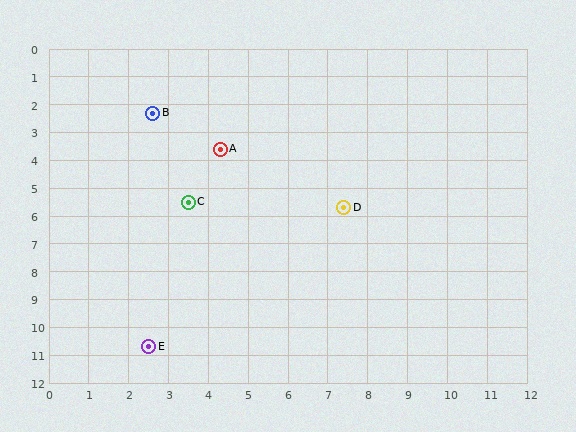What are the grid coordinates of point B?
Point B is at approximately (2.6, 2.3).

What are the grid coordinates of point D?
Point D is at approximately (7.4, 5.7).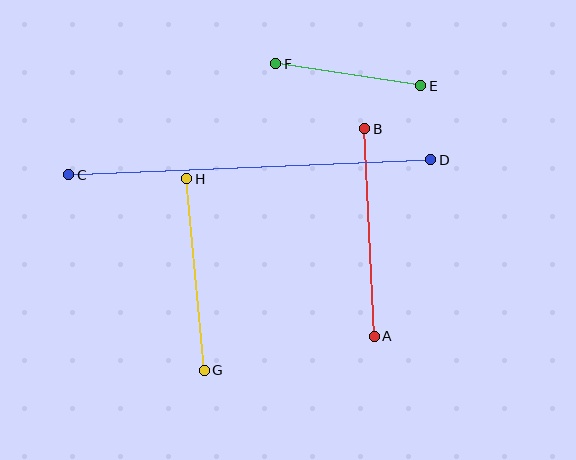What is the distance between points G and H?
The distance is approximately 192 pixels.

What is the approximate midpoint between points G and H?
The midpoint is at approximately (196, 275) pixels.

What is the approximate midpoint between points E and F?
The midpoint is at approximately (348, 75) pixels.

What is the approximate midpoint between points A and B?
The midpoint is at approximately (370, 232) pixels.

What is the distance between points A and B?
The distance is approximately 208 pixels.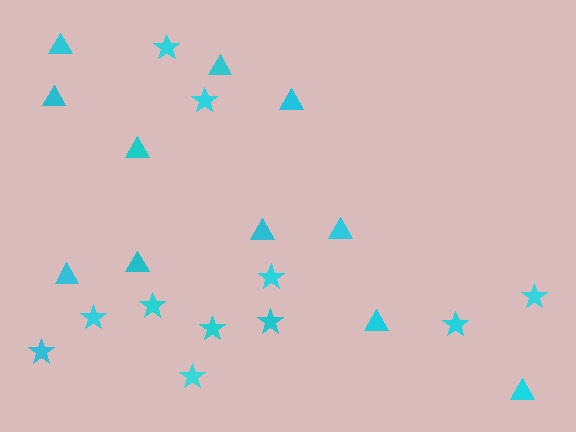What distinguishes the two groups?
There are 2 groups: one group of triangles (11) and one group of stars (11).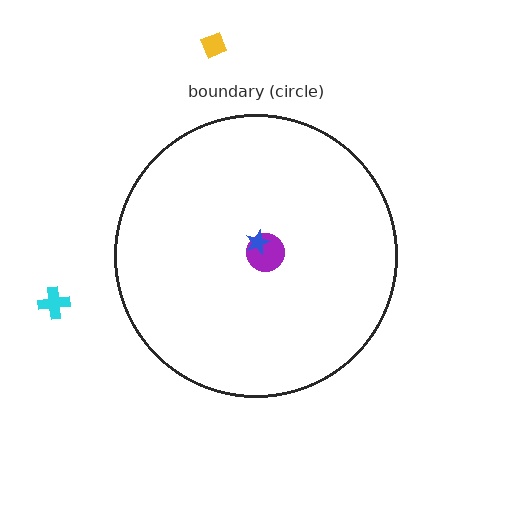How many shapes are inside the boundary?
2 inside, 2 outside.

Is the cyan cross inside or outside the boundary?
Outside.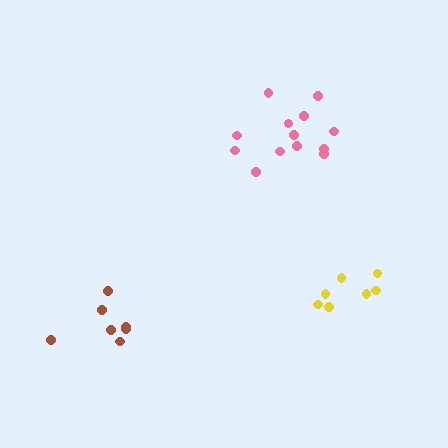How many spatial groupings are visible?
There are 3 spatial groupings.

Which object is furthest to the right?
The yellow cluster is rightmost.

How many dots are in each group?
Group 1: 13 dots, Group 2: 7 dots, Group 3: 7 dots (27 total).